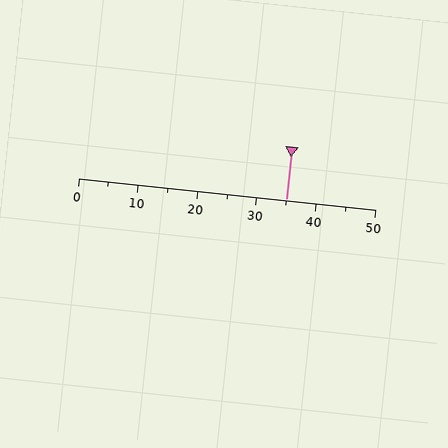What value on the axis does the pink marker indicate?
The marker indicates approximately 35.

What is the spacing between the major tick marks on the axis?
The major ticks are spaced 10 apart.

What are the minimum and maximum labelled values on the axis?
The axis runs from 0 to 50.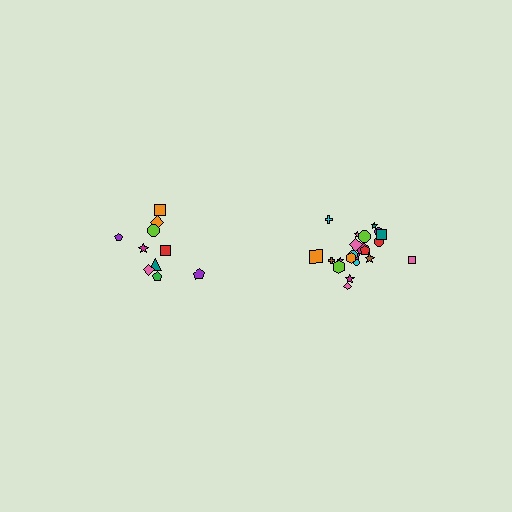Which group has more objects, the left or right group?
The right group.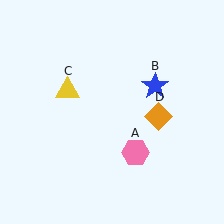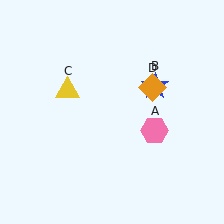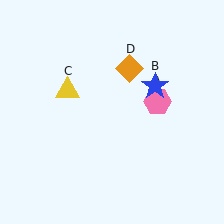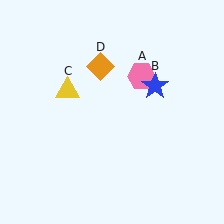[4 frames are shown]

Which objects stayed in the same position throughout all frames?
Blue star (object B) and yellow triangle (object C) remained stationary.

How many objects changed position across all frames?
2 objects changed position: pink hexagon (object A), orange diamond (object D).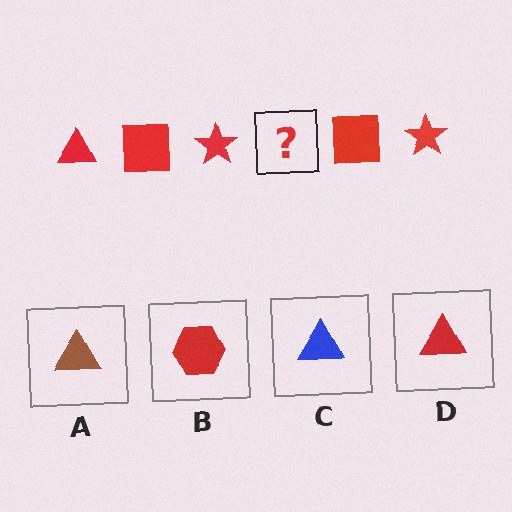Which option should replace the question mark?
Option D.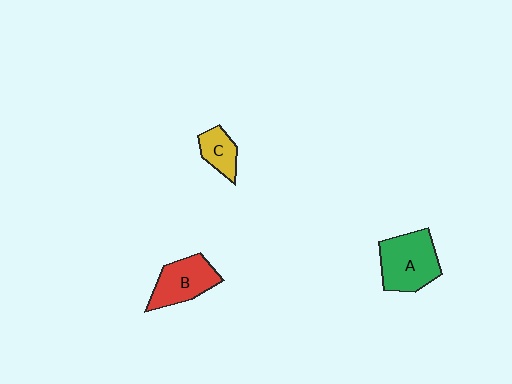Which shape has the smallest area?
Shape C (yellow).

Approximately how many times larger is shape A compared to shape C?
Approximately 2.1 times.